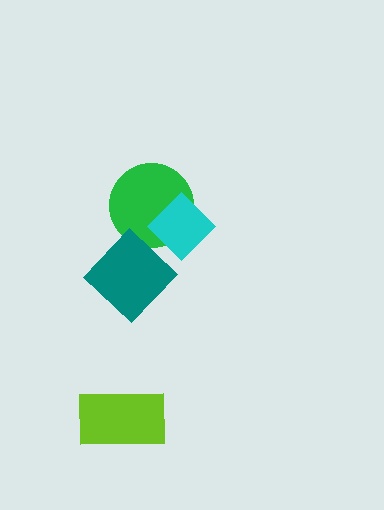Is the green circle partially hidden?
Yes, it is partially covered by another shape.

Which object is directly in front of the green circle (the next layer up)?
The cyan diamond is directly in front of the green circle.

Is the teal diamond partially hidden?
No, no other shape covers it.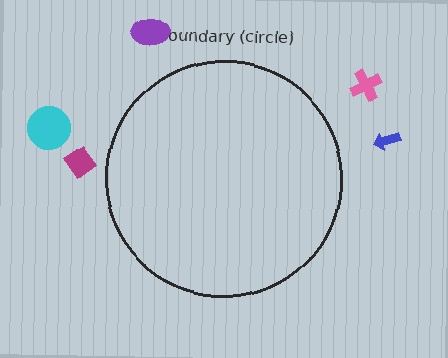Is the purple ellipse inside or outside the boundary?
Outside.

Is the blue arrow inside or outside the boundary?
Outside.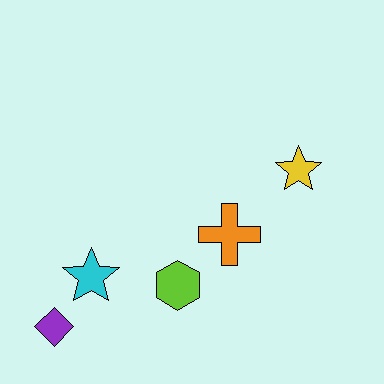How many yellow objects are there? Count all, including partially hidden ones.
There is 1 yellow object.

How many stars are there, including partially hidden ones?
There are 2 stars.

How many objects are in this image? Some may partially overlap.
There are 5 objects.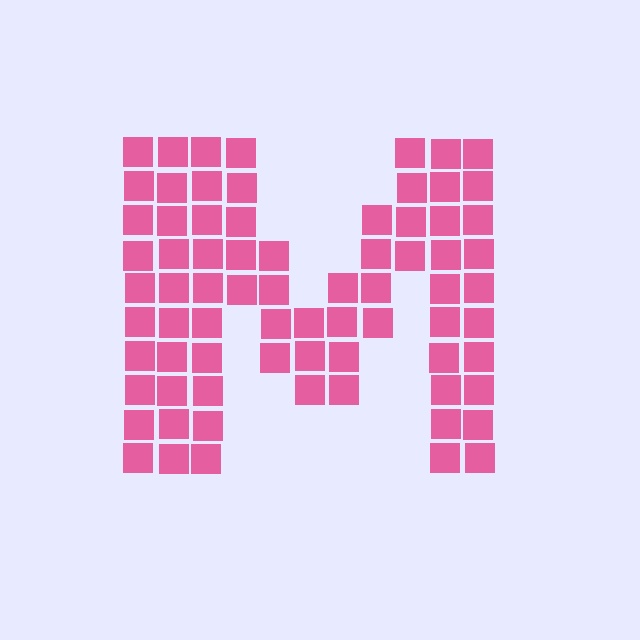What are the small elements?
The small elements are squares.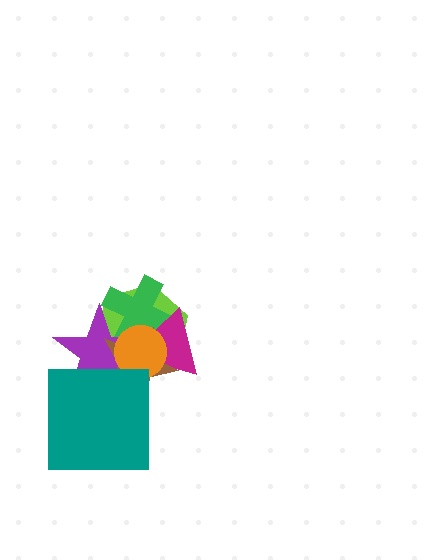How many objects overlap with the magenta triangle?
5 objects overlap with the magenta triangle.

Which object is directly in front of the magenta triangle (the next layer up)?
The brown star is directly in front of the magenta triangle.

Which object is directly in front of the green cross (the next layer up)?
The purple star is directly in front of the green cross.